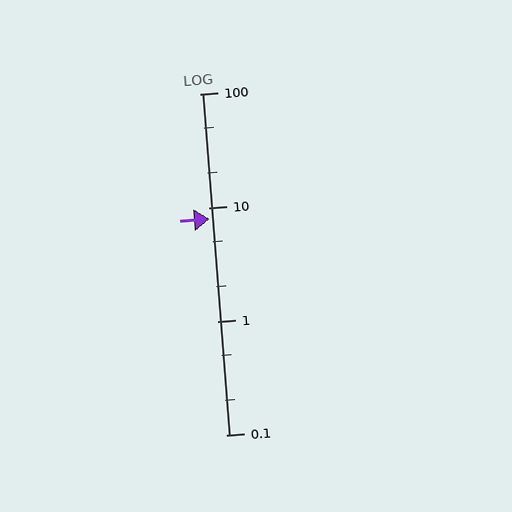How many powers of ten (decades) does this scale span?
The scale spans 3 decades, from 0.1 to 100.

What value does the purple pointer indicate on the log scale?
The pointer indicates approximately 7.9.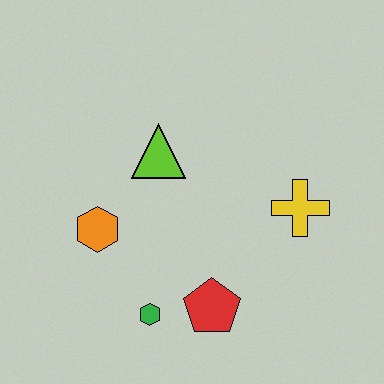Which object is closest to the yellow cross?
The red pentagon is closest to the yellow cross.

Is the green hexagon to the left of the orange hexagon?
No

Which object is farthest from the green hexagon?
The yellow cross is farthest from the green hexagon.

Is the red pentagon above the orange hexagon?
No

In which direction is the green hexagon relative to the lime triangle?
The green hexagon is below the lime triangle.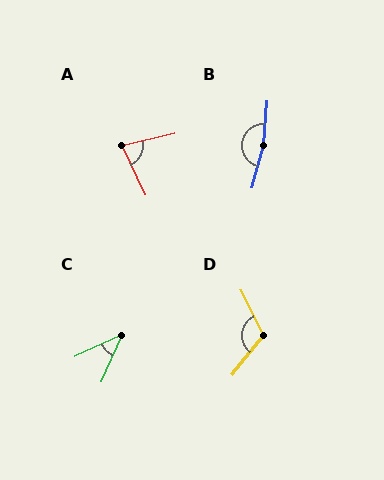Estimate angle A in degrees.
Approximately 78 degrees.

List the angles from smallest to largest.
C (42°), A (78°), D (116°), B (169°).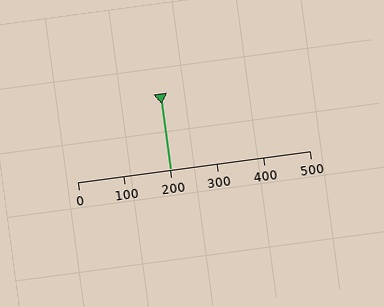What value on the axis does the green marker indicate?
The marker indicates approximately 200.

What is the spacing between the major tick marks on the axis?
The major ticks are spaced 100 apart.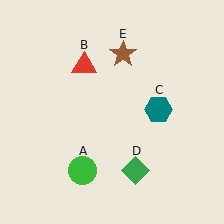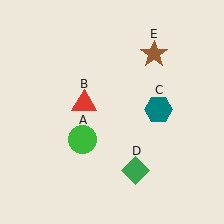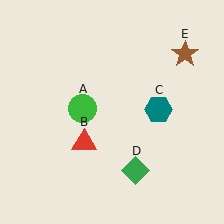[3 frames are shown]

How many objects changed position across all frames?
3 objects changed position: green circle (object A), red triangle (object B), brown star (object E).